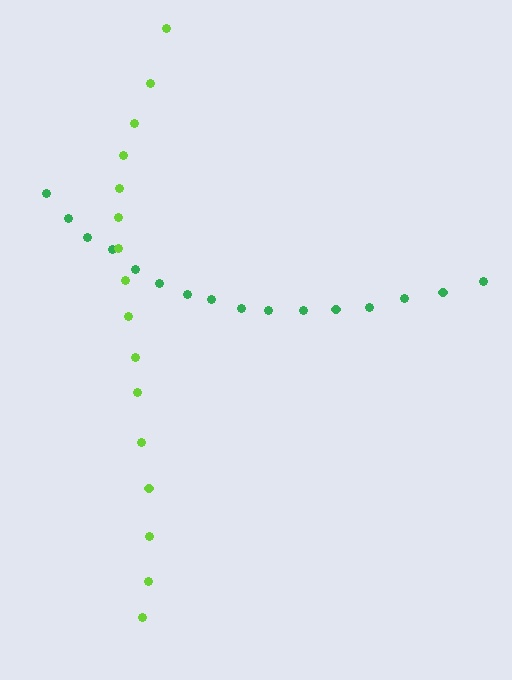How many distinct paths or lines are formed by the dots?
There are 2 distinct paths.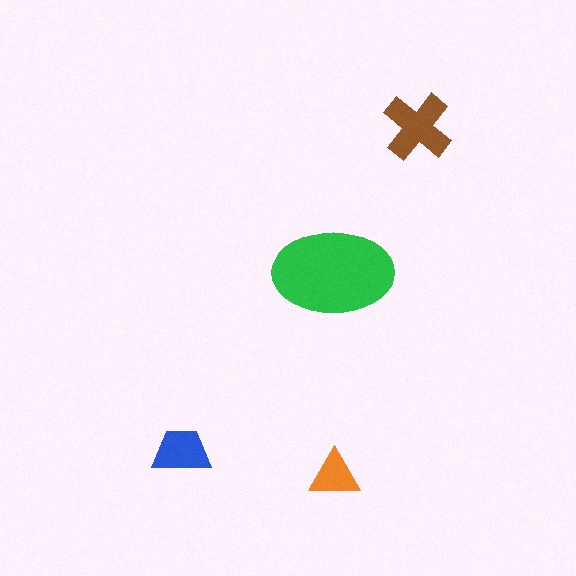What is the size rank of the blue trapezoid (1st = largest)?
3rd.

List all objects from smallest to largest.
The orange triangle, the blue trapezoid, the brown cross, the green ellipse.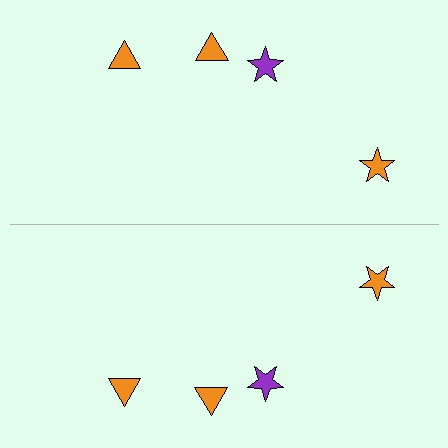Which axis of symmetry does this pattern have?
The pattern has a horizontal axis of symmetry running through the center of the image.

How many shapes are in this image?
There are 8 shapes in this image.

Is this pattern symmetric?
Yes, this pattern has bilateral (reflection) symmetry.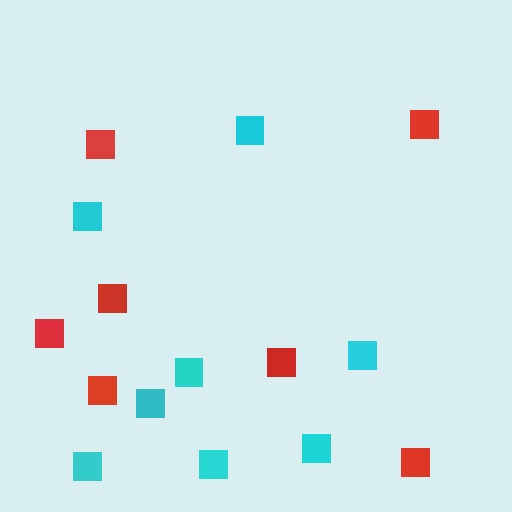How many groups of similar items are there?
There are 2 groups: one group of cyan squares (8) and one group of red squares (7).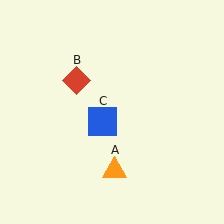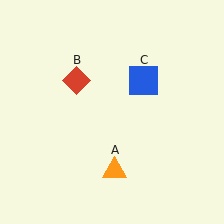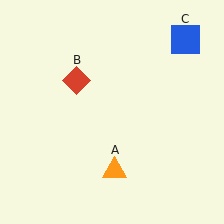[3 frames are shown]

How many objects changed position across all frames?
1 object changed position: blue square (object C).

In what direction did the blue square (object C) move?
The blue square (object C) moved up and to the right.